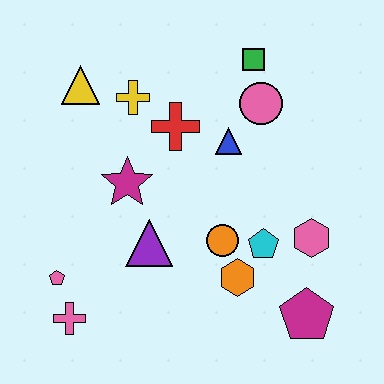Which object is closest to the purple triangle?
The magenta star is closest to the purple triangle.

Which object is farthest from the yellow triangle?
The magenta pentagon is farthest from the yellow triangle.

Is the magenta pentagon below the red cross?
Yes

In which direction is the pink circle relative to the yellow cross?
The pink circle is to the right of the yellow cross.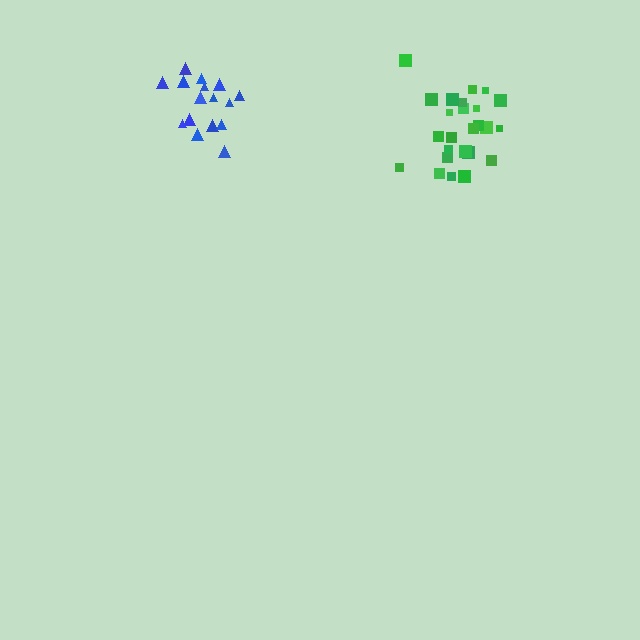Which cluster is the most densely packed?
Green.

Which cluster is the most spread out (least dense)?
Blue.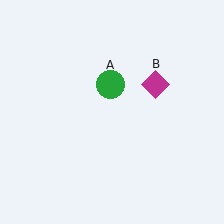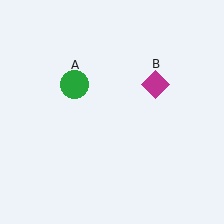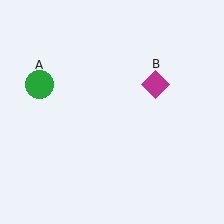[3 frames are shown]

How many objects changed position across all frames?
1 object changed position: green circle (object A).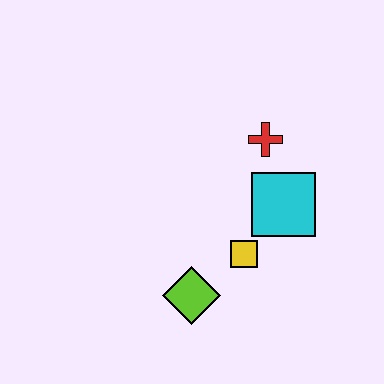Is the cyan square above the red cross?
No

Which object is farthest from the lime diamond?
The red cross is farthest from the lime diamond.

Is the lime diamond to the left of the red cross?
Yes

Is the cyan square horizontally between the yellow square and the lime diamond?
No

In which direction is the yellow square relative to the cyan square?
The yellow square is below the cyan square.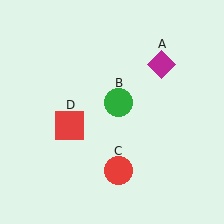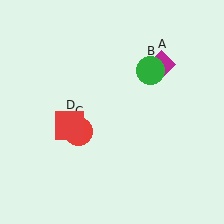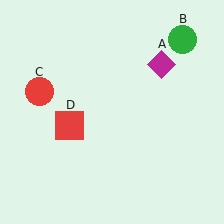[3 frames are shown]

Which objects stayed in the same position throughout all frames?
Magenta diamond (object A) and red square (object D) remained stationary.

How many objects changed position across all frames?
2 objects changed position: green circle (object B), red circle (object C).